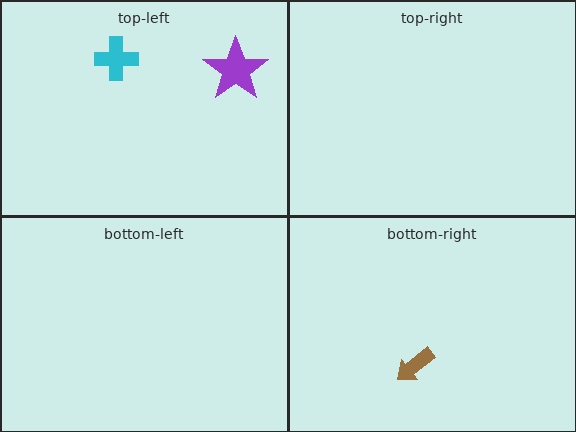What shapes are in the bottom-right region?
The brown arrow.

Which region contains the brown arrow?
The bottom-right region.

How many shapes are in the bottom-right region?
1.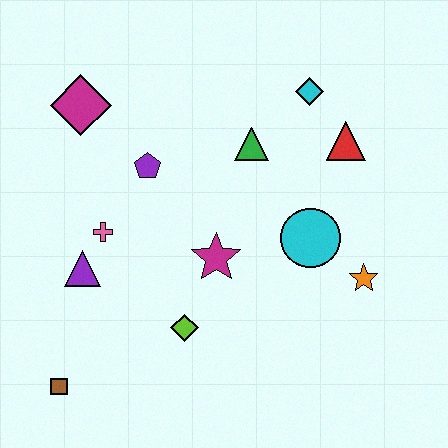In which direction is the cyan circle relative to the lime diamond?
The cyan circle is to the right of the lime diamond.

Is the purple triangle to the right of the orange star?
No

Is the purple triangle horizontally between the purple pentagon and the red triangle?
No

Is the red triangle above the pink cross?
Yes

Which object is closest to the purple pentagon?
The pink cross is closest to the purple pentagon.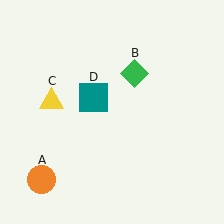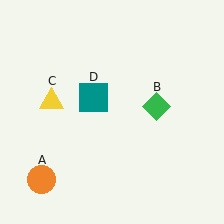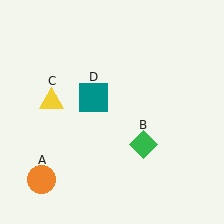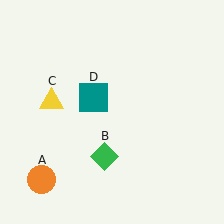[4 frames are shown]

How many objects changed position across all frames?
1 object changed position: green diamond (object B).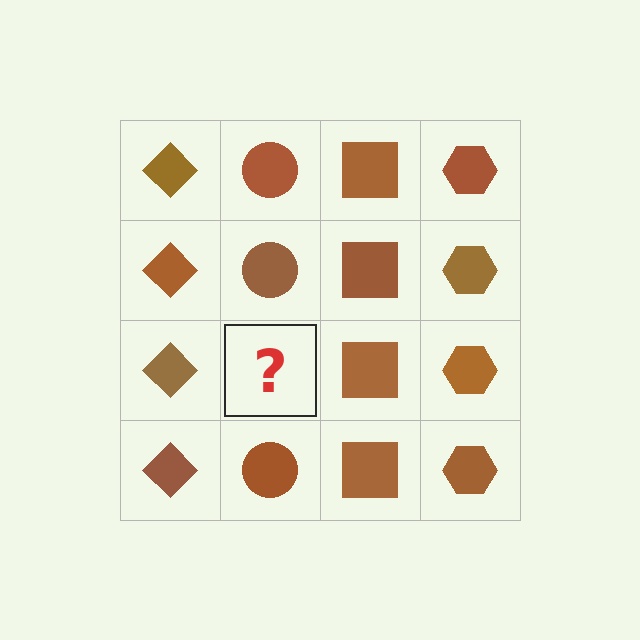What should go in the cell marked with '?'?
The missing cell should contain a brown circle.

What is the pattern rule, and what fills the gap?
The rule is that each column has a consistent shape. The gap should be filled with a brown circle.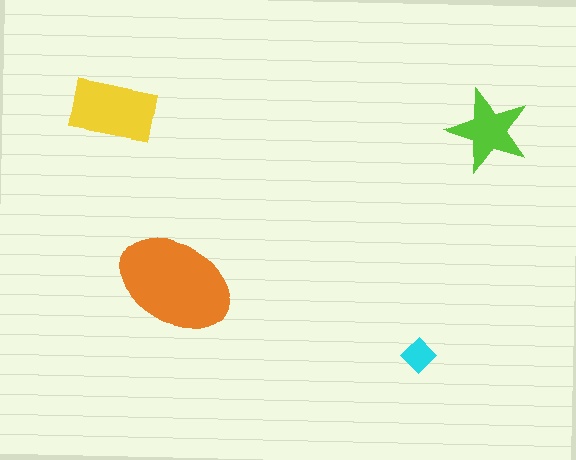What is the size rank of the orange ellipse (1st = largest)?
1st.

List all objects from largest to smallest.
The orange ellipse, the yellow rectangle, the lime star, the cyan diamond.